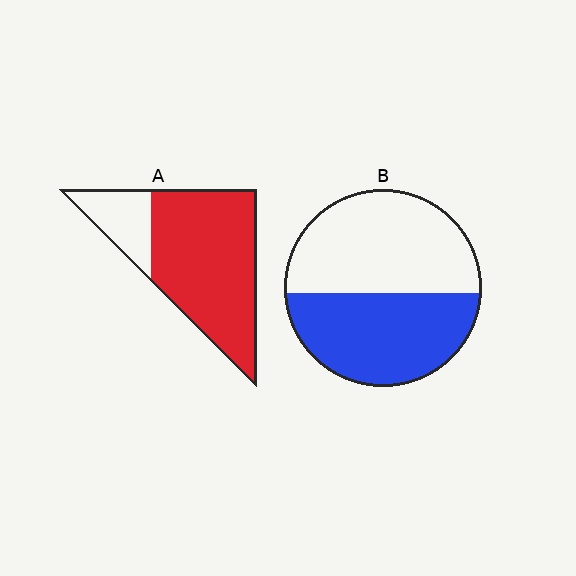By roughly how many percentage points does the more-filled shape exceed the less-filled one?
By roughly 30 percentage points (A over B).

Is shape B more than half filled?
Roughly half.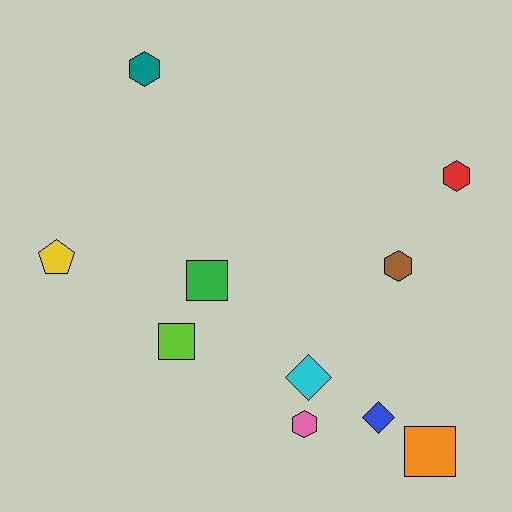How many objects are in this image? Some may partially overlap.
There are 10 objects.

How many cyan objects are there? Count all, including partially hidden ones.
There is 1 cyan object.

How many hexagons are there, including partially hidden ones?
There are 4 hexagons.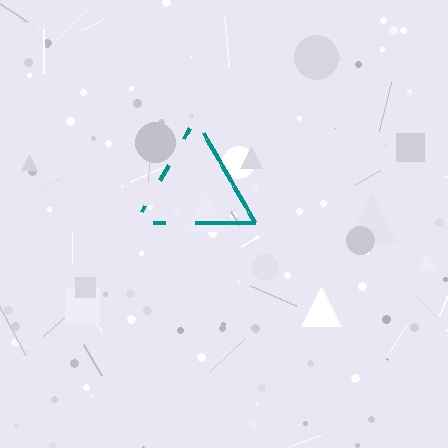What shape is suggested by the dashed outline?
The dashed outline suggests a triangle.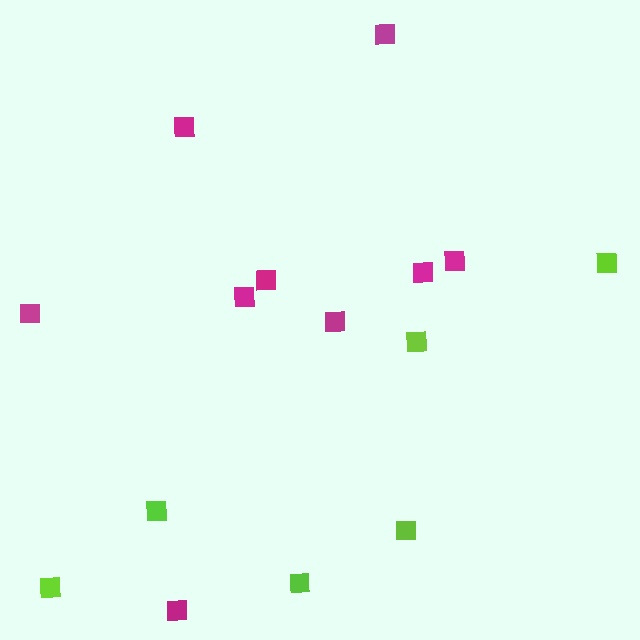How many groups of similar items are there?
There are 2 groups: one group of lime squares (6) and one group of magenta squares (9).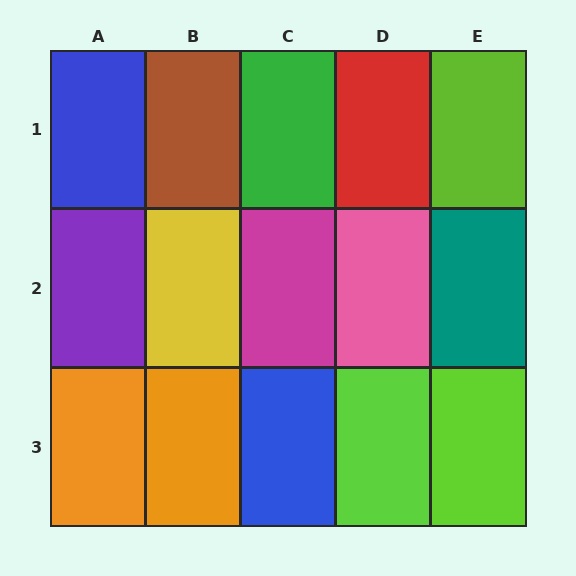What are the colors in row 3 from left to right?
Orange, orange, blue, lime, lime.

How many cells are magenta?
1 cell is magenta.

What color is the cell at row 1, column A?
Blue.